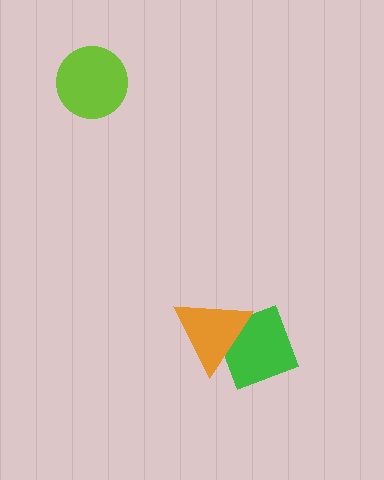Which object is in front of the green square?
The orange triangle is in front of the green square.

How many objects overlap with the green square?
1 object overlaps with the green square.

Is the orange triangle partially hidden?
No, no other shape covers it.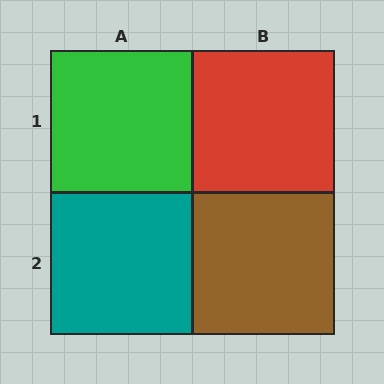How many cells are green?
1 cell is green.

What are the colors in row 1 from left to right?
Green, red.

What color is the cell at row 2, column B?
Brown.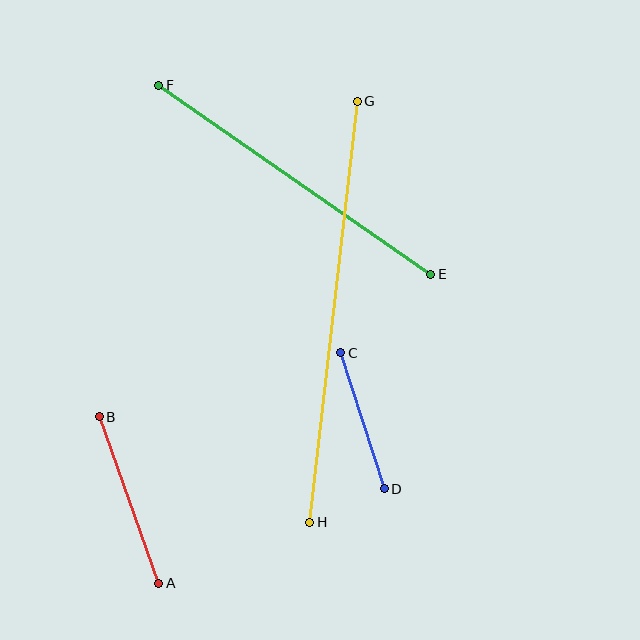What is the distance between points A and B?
The distance is approximately 177 pixels.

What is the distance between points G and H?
The distance is approximately 424 pixels.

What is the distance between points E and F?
The distance is approximately 331 pixels.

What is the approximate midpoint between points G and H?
The midpoint is at approximately (333, 312) pixels.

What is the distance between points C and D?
The distance is approximately 143 pixels.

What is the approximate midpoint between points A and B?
The midpoint is at approximately (129, 500) pixels.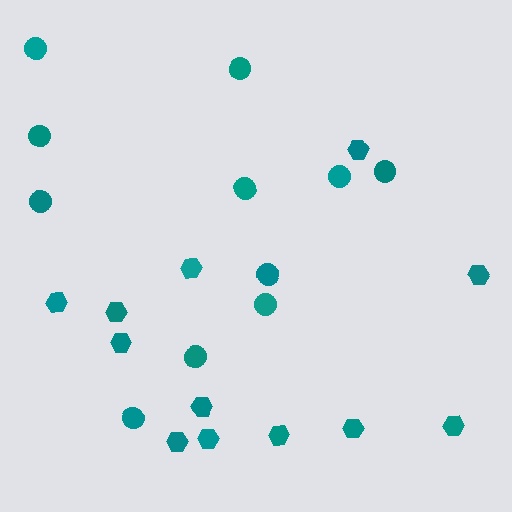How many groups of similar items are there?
There are 2 groups: one group of circles (11) and one group of hexagons (12).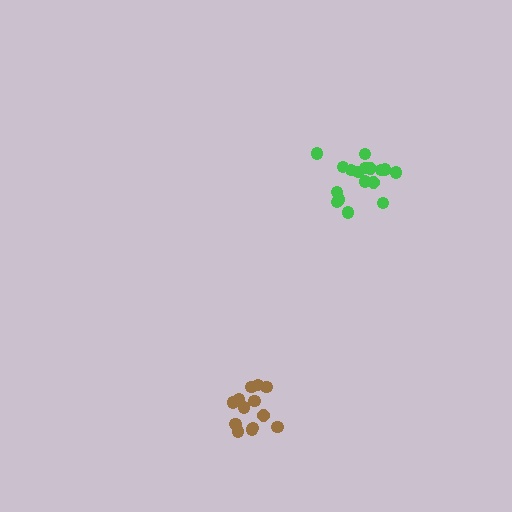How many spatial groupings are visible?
There are 2 spatial groupings.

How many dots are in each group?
Group 1: 17 dots, Group 2: 13 dots (30 total).